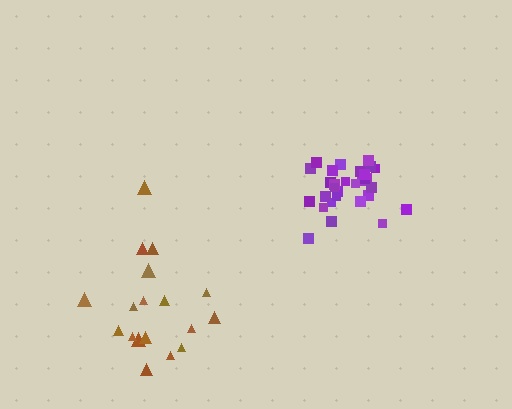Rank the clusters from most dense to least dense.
purple, brown.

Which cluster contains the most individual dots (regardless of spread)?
Purple (30).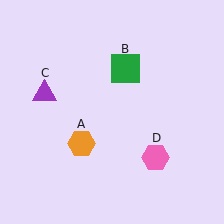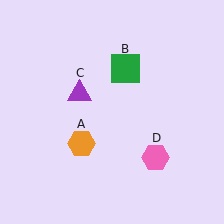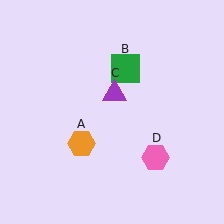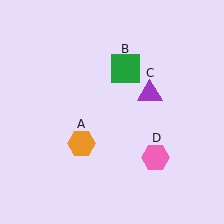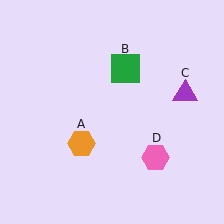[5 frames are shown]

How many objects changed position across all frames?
1 object changed position: purple triangle (object C).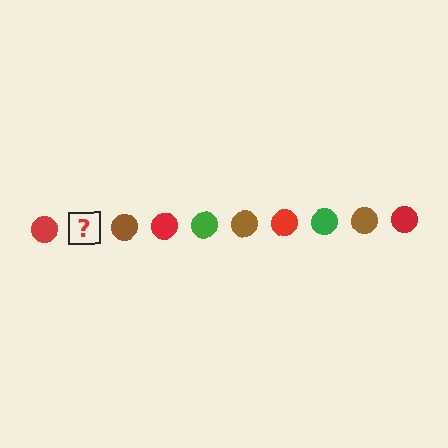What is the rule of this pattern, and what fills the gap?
The rule is that the pattern cycles through red, green, brown circles. The gap should be filled with a green circle.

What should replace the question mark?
The question mark should be replaced with a green circle.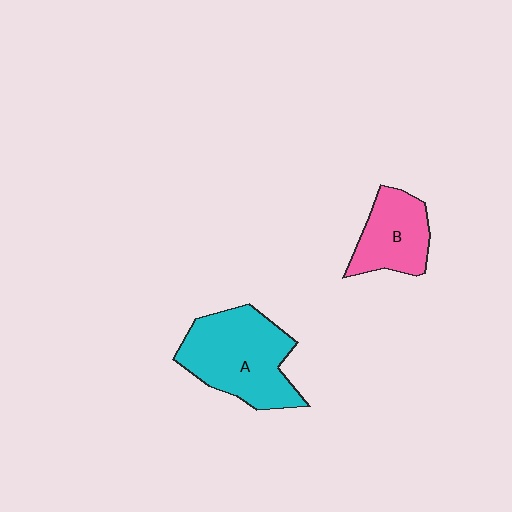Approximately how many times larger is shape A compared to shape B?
Approximately 1.7 times.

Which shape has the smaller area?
Shape B (pink).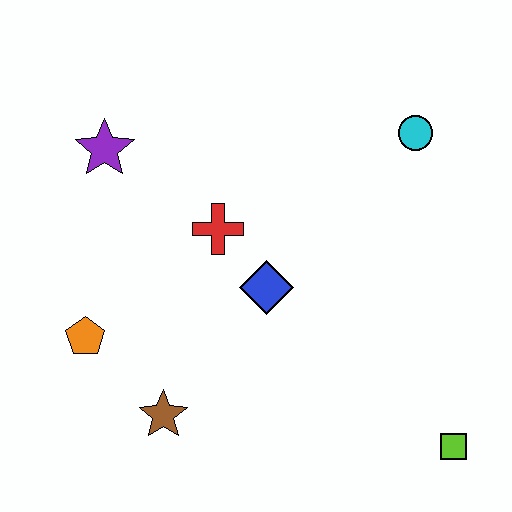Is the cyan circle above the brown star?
Yes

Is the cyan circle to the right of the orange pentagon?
Yes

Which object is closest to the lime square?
The blue diamond is closest to the lime square.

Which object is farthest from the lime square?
The purple star is farthest from the lime square.